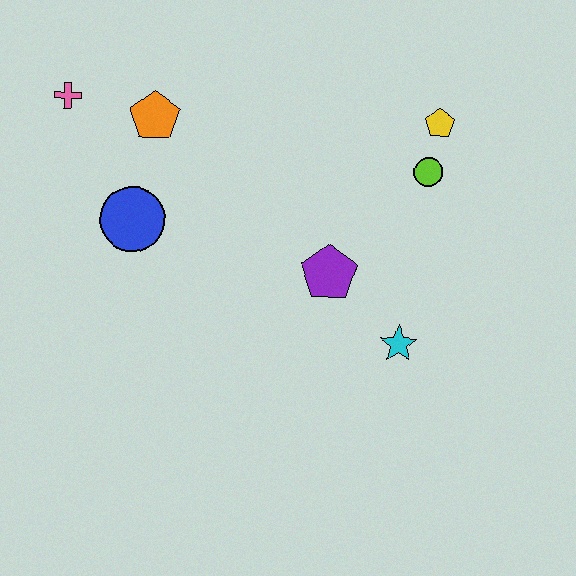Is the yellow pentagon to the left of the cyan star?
No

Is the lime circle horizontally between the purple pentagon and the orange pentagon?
No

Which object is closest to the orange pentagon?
The pink cross is closest to the orange pentagon.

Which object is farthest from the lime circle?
The pink cross is farthest from the lime circle.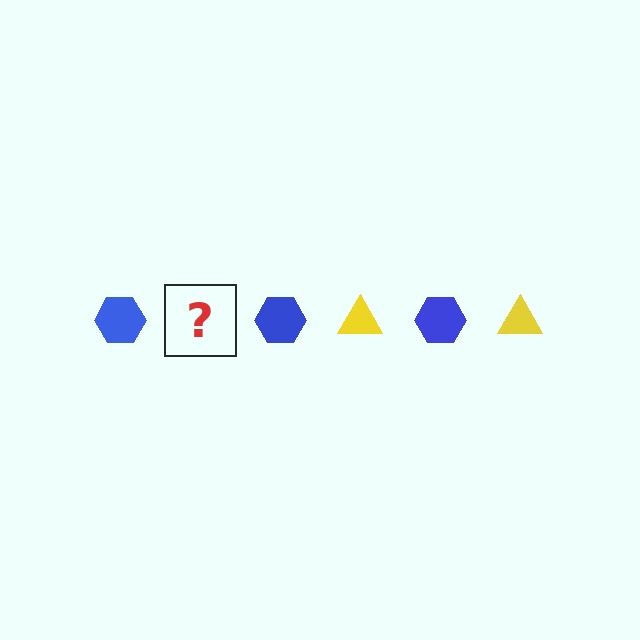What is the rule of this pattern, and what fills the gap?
The rule is that the pattern alternates between blue hexagon and yellow triangle. The gap should be filled with a yellow triangle.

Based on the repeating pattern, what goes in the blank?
The blank should be a yellow triangle.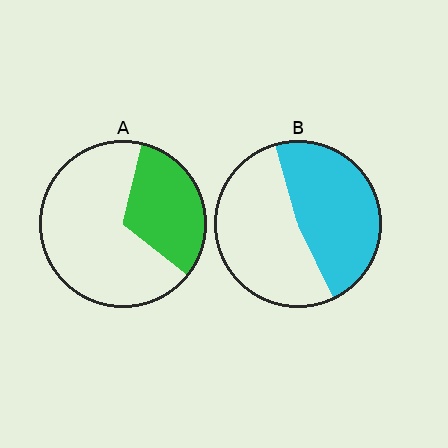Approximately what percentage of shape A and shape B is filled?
A is approximately 30% and B is approximately 50%.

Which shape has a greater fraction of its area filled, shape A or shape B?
Shape B.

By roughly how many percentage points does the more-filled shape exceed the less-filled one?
By roughly 15 percentage points (B over A).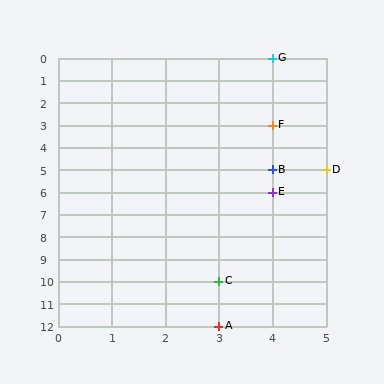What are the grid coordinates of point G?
Point G is at grid coordinates (4, 0).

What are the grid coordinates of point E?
Point E is at grid coordinates (4, 6).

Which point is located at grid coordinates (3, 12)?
Point A is at (3, 12).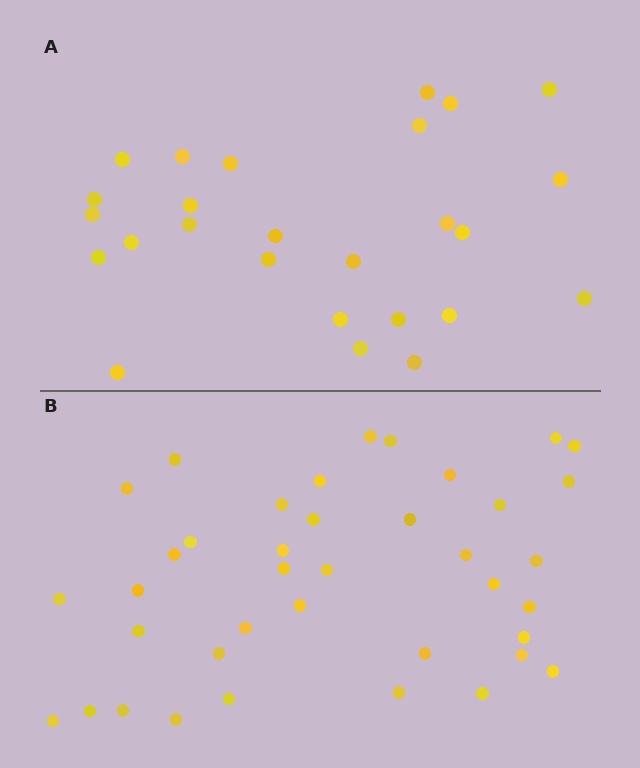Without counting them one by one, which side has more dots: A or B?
Region B (the bottom region) has more dots.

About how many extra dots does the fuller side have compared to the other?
Region B has approximately 15 more dots than region A.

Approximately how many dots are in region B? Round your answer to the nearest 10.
About 40 dots. (The exact count is 39, which rounds to 40.)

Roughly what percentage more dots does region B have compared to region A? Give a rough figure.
About 50% more.